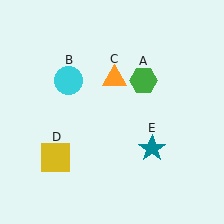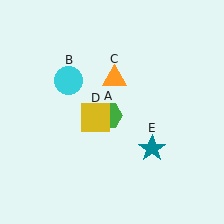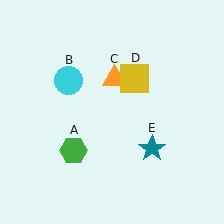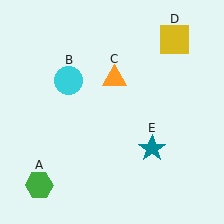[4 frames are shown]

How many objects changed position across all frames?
2 objects changed position: green hexagon (object A), yellow square (object D).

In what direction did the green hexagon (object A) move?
The green hexagon (object A) moved down and to the left.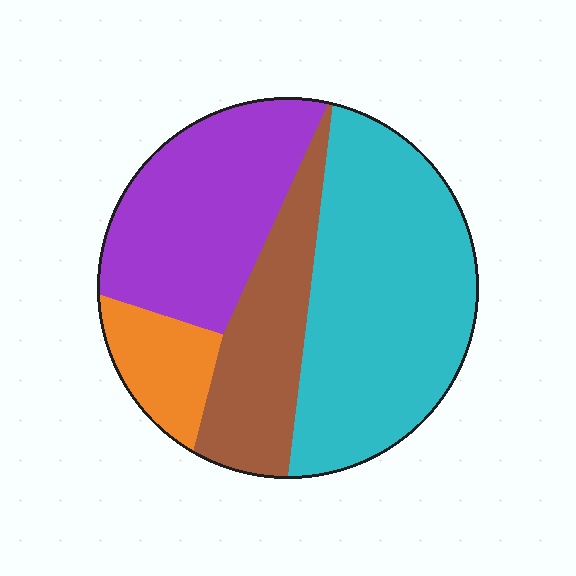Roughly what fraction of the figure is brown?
Brown covers around 20% of the figure.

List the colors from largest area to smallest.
From largest to smallest: cyan, purple, brown, orange.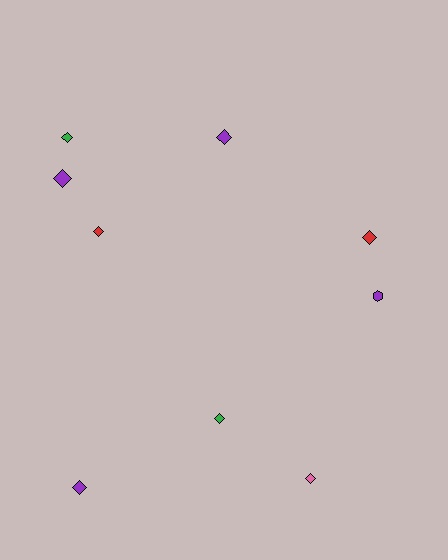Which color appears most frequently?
Purple, with 4 objects.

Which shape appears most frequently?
Diamond, with 8 objects.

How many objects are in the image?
There are 9 objects.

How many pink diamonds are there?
There is 1 pink diamond.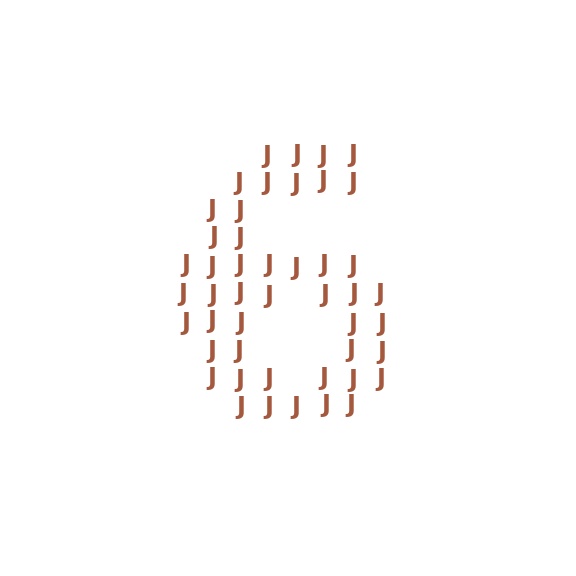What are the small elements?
The small elements are letter J's.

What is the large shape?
The large shape is the digit 6.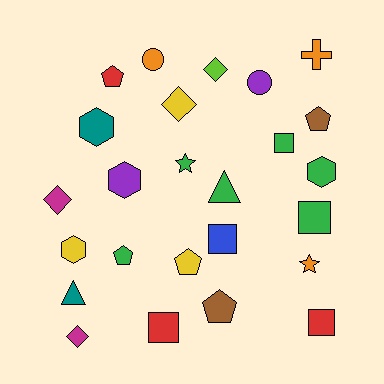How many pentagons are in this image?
There are 5 pentagons.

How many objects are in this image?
There are 25 objects.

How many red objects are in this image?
There are 3 red objects.